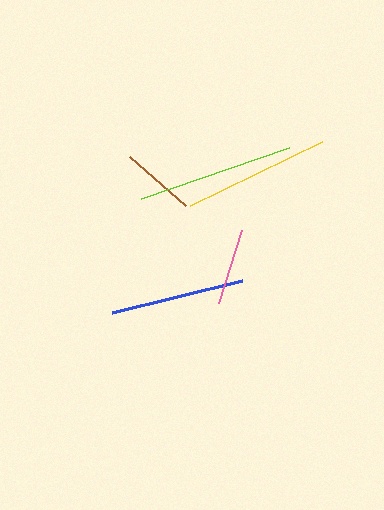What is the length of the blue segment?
The blue segment is approximately 134 pixels long.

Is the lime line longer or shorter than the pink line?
The lime line is longer than the pink line.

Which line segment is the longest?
The lime line is the longest at approximately 158 pixels.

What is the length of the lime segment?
The lime segment is approximately 158 pixels long.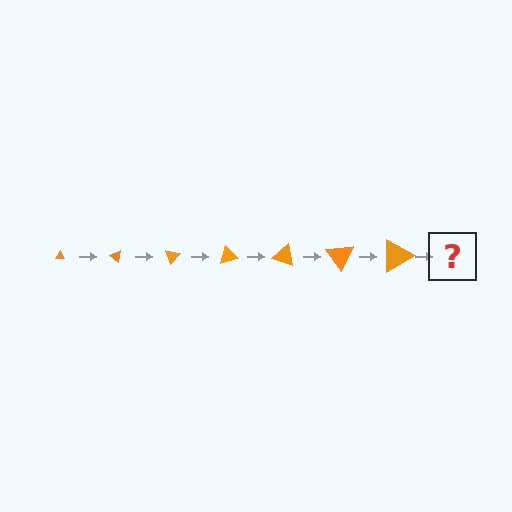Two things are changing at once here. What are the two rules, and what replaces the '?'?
The two rules are that the triangle grows larger each step and it rotates 35 degrees each step. The '?' should be a triangle, larger than the previous one and rotated 245 degrees from the start.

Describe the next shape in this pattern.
It should be a triangle, larger than the previous one and rotated 245 degrees from the start.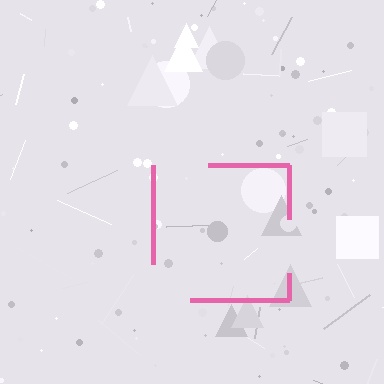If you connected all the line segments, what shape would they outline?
They would outline a square.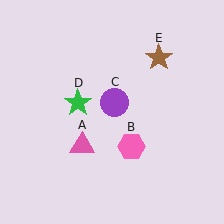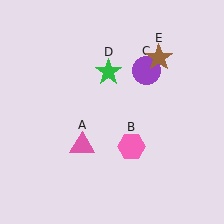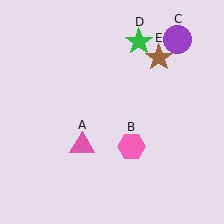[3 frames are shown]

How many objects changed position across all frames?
2 objects changed position: purple circle (object C), green star (object D).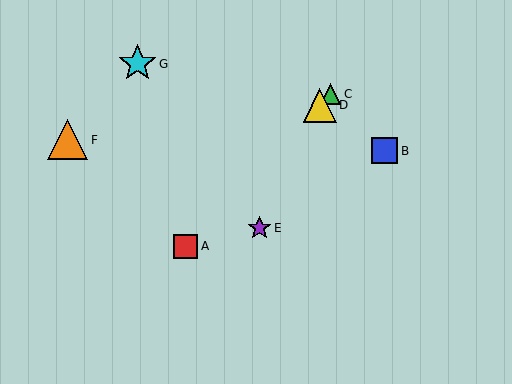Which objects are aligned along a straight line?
Objects A, C, D are aligned along a straight line.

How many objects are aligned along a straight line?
3 objects (A, C, D) are aligned along a straight line.